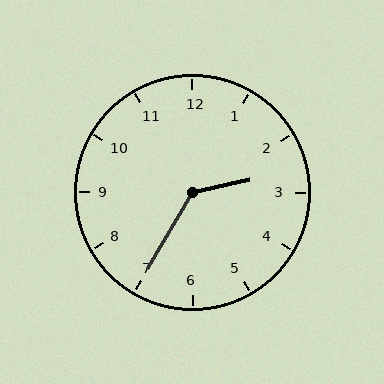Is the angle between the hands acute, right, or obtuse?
It is obtuse.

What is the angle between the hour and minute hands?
Approximately 132 degrees.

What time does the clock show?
2:35.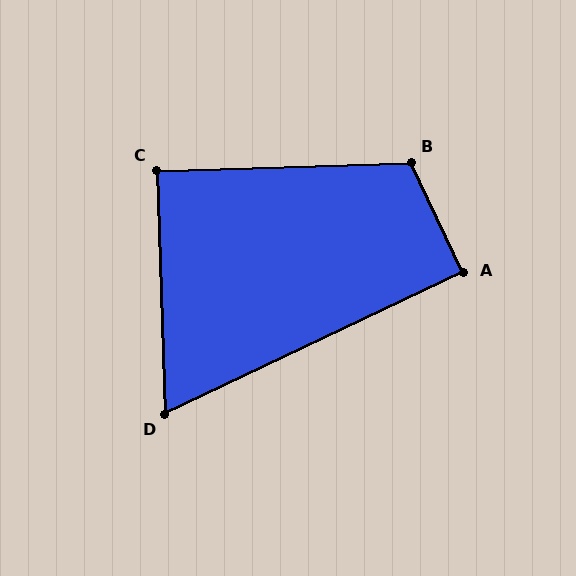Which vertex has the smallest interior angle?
D, at approximately 67 degrees.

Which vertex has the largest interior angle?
B, at approximately 113 degrees.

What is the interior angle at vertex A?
Approximately 90 degrees (approximately right).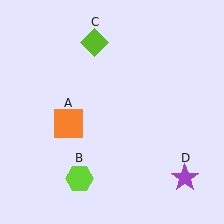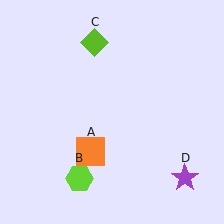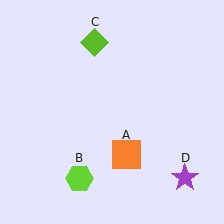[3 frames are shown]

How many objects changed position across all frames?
1 object changed position: orange square (object A).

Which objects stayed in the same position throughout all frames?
Lime hexagon (object B) and lime diamond (object C) and purple star (object D) remained stationary.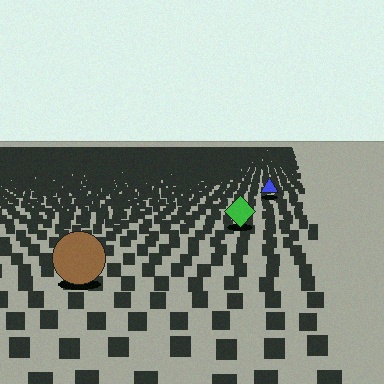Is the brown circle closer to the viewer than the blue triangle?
Yes. The brown circle is closer — you can tell from the texture gradient: the ground texture is coarser near it.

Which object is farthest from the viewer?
The blue triangle is farthest from the viewer. It appears smaller and the ground texture around it is denser.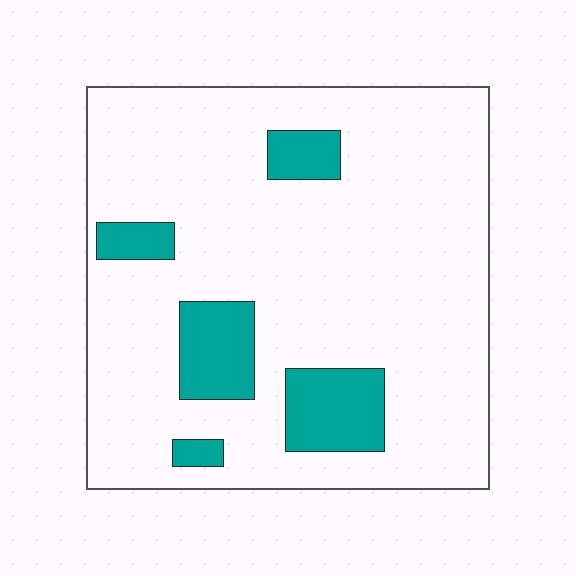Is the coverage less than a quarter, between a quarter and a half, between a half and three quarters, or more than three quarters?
Less than a quarter.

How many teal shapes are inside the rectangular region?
5.